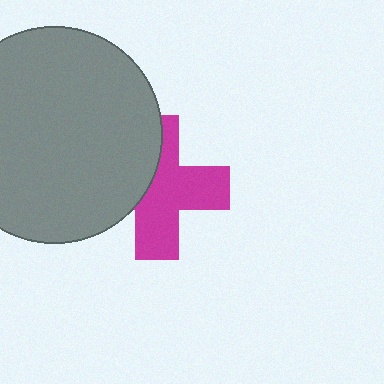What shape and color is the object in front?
The object in front is a gray circle.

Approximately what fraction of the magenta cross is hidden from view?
Roughly 38% of the magenta cross is hidden behind the gray circle.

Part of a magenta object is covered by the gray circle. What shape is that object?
It is a cross.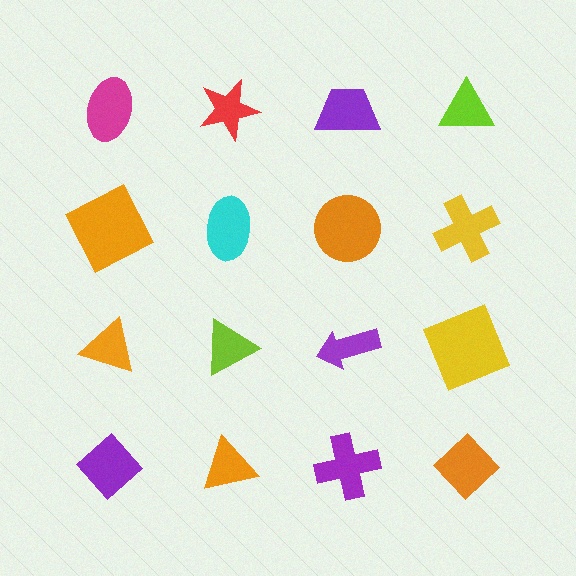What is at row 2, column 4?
A yellow cross.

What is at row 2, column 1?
An orange square.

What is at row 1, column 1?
A magenta ellipse.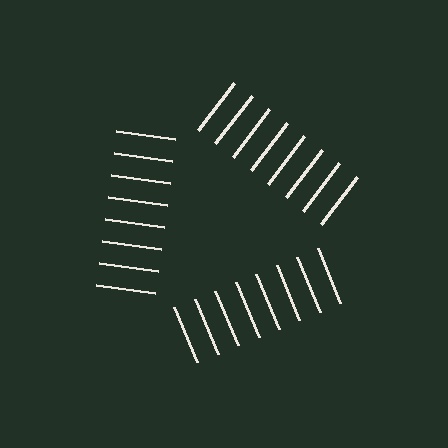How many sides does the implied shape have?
3 sides — the line-ends trace a triangle.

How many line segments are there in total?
24 — 8 along each of the 3 edges.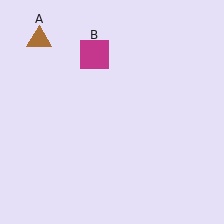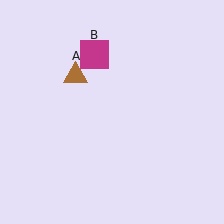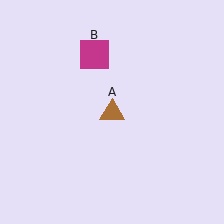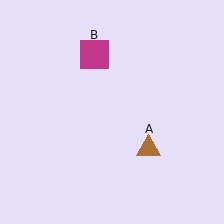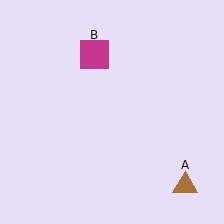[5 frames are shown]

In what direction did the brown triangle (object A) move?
The brown triangle (object A) moved down and to the right.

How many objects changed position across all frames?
1 object changed position: brown triangle (object A).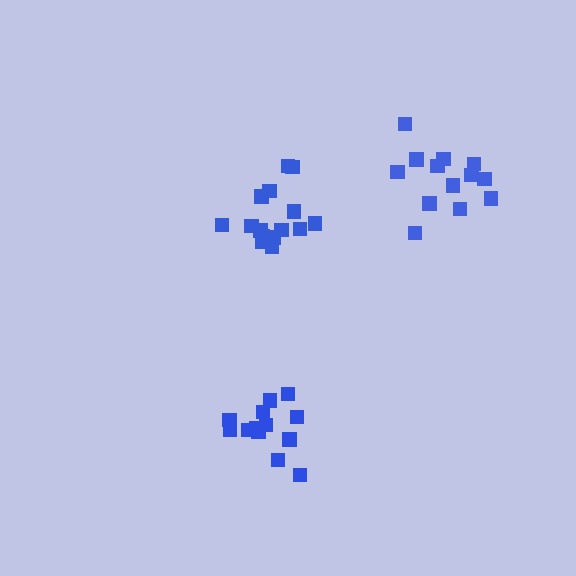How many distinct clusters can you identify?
There are 3 distinct clusters.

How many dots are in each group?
Group 1: 13 dots, Group 2: 15 dots, Group 3: 13 dots (41 total).